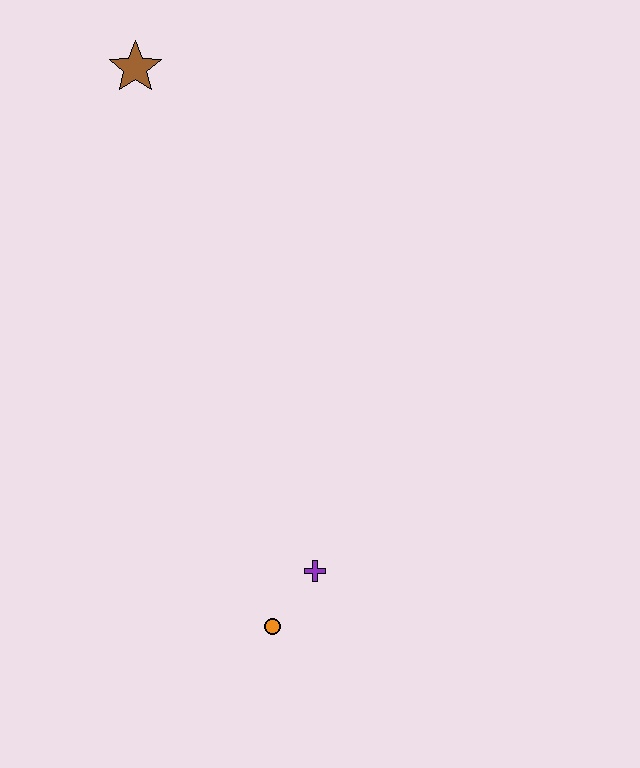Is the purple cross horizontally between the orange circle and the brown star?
No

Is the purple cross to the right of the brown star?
Yes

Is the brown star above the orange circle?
Yes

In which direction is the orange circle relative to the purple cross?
The orange circle is below the purple cross.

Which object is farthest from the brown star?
The orange circle is farthest from the brown star.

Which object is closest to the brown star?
The purple cross is closest to the brown star.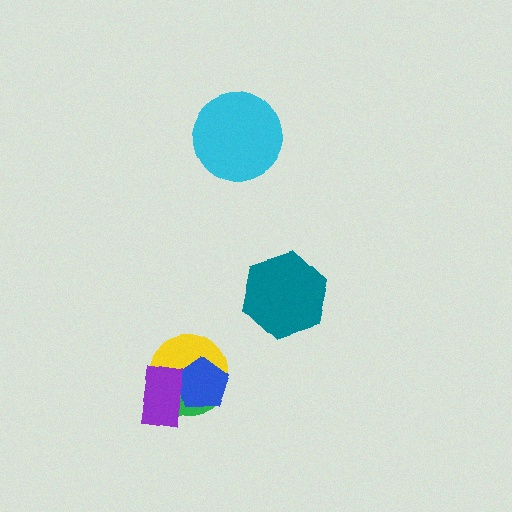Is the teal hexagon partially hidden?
No, no other shape covers it.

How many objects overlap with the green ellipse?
3 objects overlap with the green ellipse.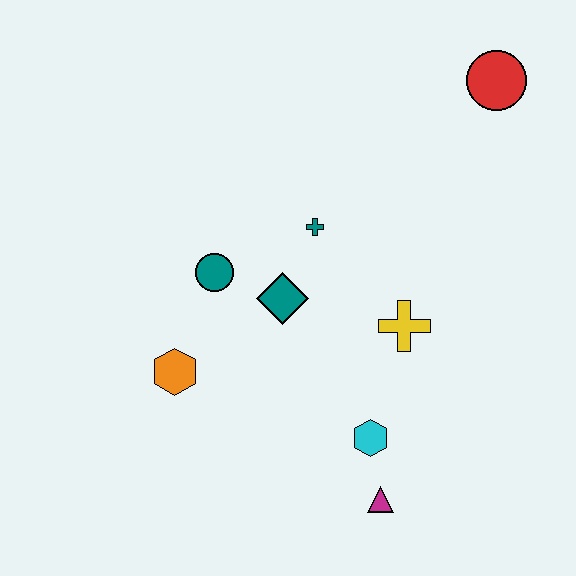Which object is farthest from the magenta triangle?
The red circle is farthest from the magenta triangle.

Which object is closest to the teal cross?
The teal diamond is closest to the teal cross.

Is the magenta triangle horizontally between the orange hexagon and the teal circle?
No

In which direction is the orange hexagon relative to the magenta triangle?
The orange hexagon is to the left of the magenta triangle.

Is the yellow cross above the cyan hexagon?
Yes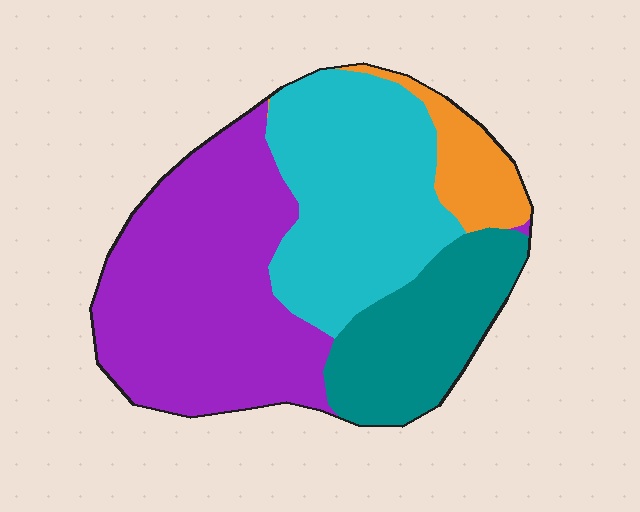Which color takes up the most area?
Purple, at roughly 40%.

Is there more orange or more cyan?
Cyan.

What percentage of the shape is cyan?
Cyan covers 31% of the shape.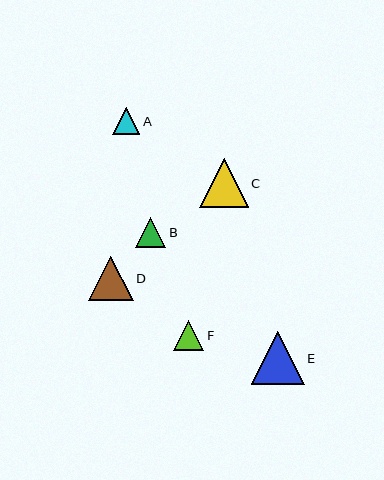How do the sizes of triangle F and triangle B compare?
Triangle F and triangle B are approximately the same size.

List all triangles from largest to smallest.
From largest to smallest: E, C, D, F, B, A.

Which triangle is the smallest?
Triangle A is the smallest with a size of approximately 27 pixels.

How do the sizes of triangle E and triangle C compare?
Triangle E and triangle C are approximately the same size.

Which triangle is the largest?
Triangle E is the largest with a size of approximately 53 pixels.